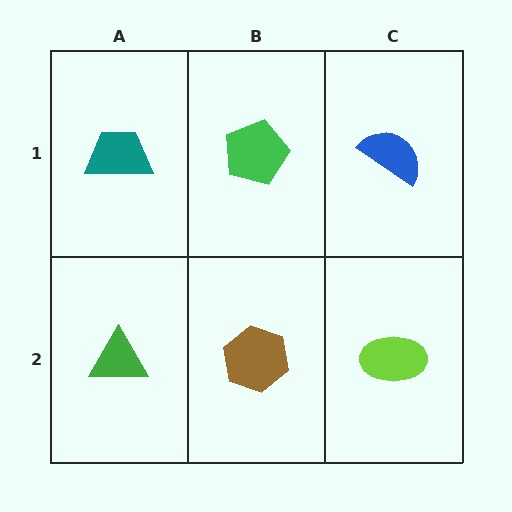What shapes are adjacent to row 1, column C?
A lime ellipse (row 2, column C), a green pentagon (row 1, column B).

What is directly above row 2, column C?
A blue semicircle.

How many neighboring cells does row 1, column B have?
3.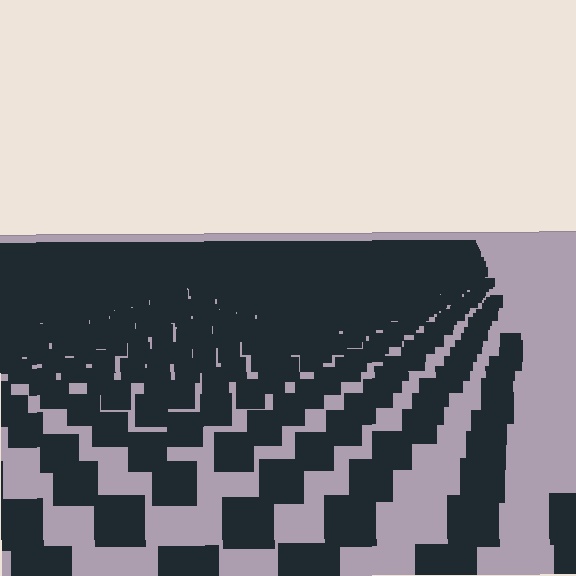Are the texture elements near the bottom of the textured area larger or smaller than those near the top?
Larger. Near the bottom, elements are closer to the viewer and appear at a bigger on-screen size.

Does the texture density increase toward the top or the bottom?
Density increases toward the top.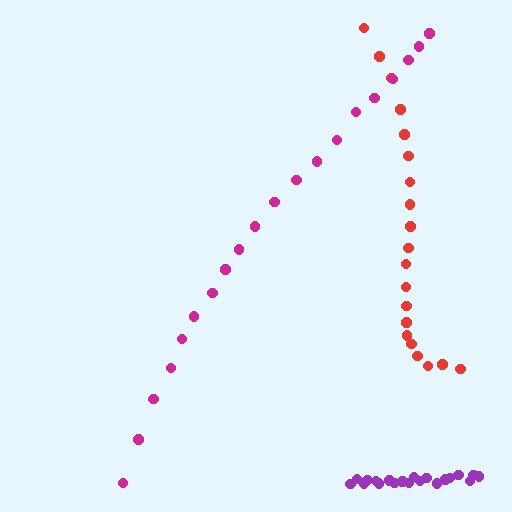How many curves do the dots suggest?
There are 3 distinct paths.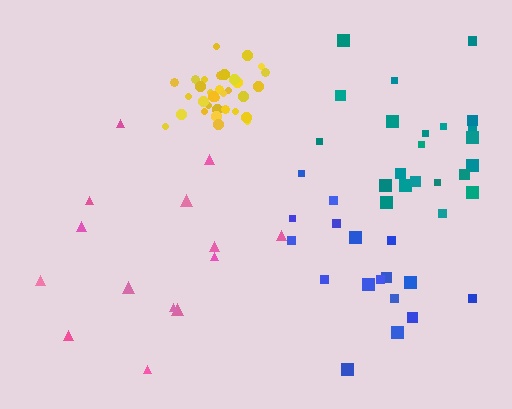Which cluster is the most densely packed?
Yellow.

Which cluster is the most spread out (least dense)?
Pink.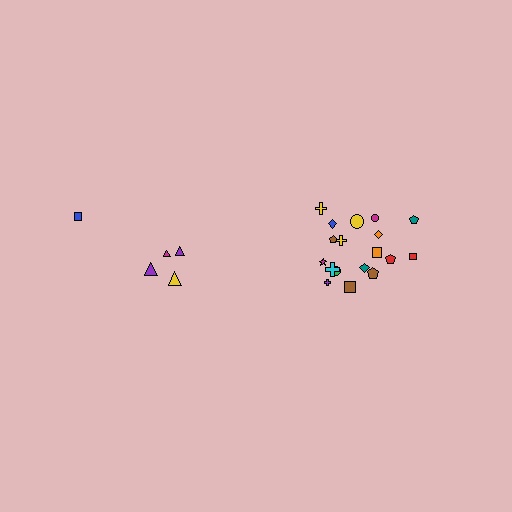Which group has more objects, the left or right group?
The right group.